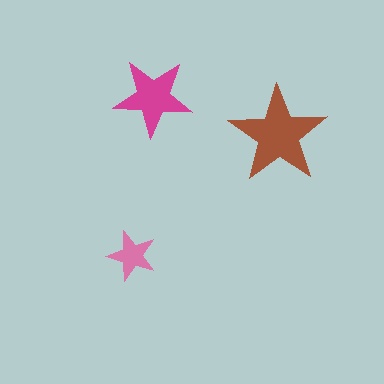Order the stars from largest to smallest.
the brown one, the magenta one, the pink one.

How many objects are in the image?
There are 3 objects in the image.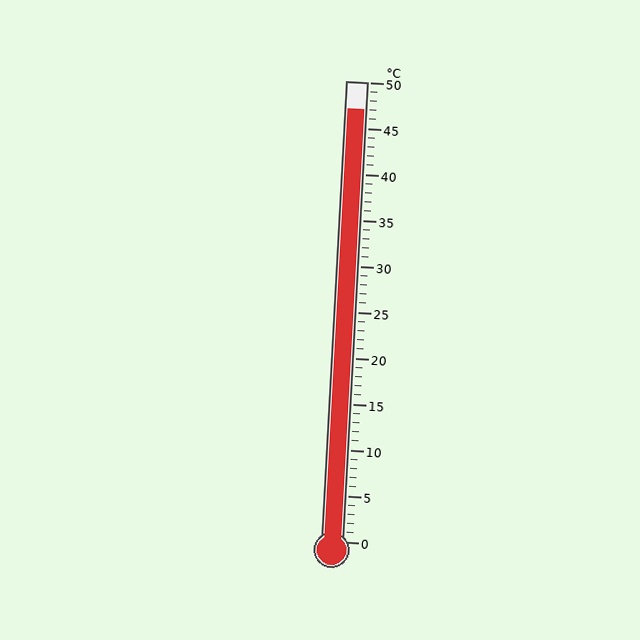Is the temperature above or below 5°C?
The temperature is above 5°C.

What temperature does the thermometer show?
The thermometer shows approximately 47°C.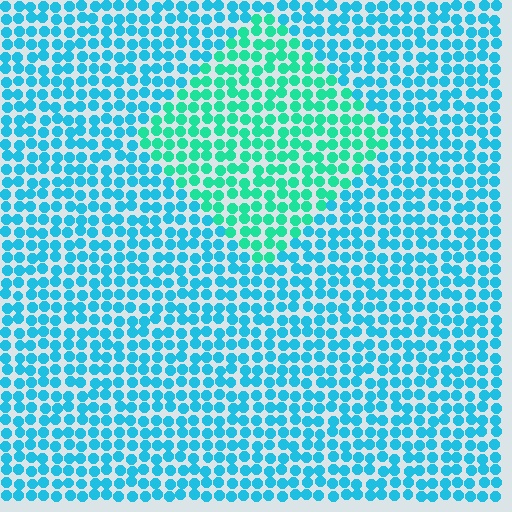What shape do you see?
I see a diamond.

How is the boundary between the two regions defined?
The boundary is defined purely by a slight shift in hue (about 32 degrees). Spacing, size, and orientation are identical on both sides.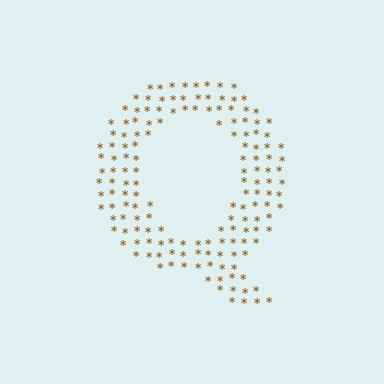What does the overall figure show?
The overall figure shows the letter Q.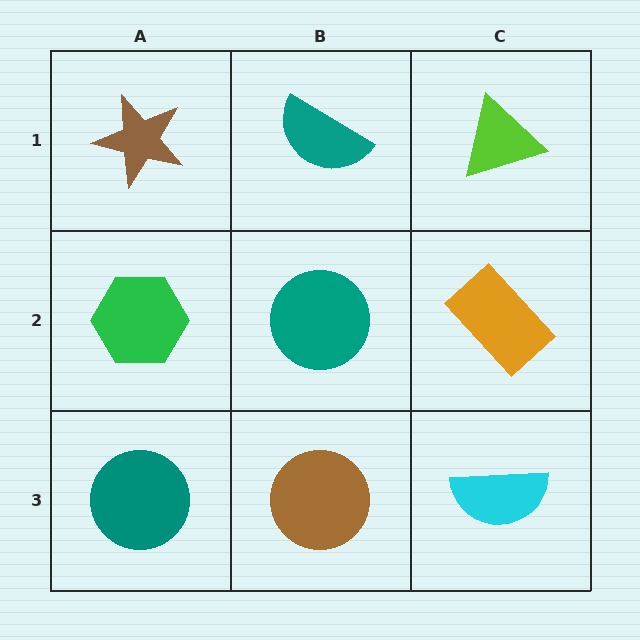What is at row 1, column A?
A brown star.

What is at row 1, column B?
A teal semicircle.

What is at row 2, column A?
A green hexagon.